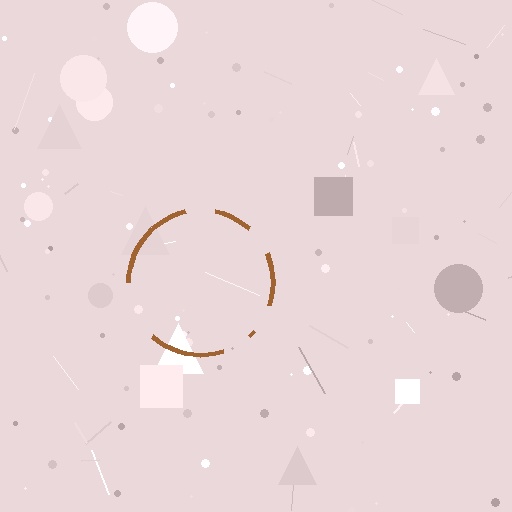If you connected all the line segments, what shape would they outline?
They would outline a circle.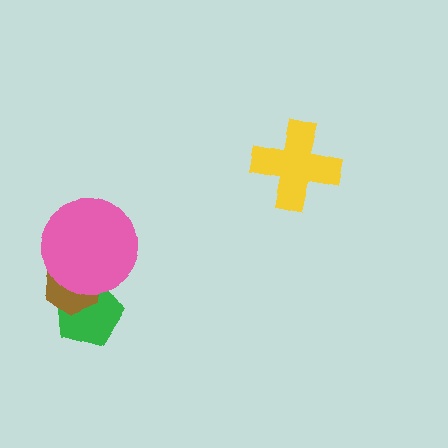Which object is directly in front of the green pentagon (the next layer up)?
The brown hexagon is directly in front of the green pentagon.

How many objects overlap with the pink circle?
2 objects overlap with the pink circle.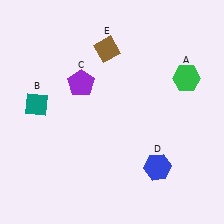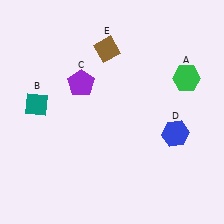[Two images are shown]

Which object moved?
The blue hexagon (D) moved up.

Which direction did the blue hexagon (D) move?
The blue hexagon (D) moved up.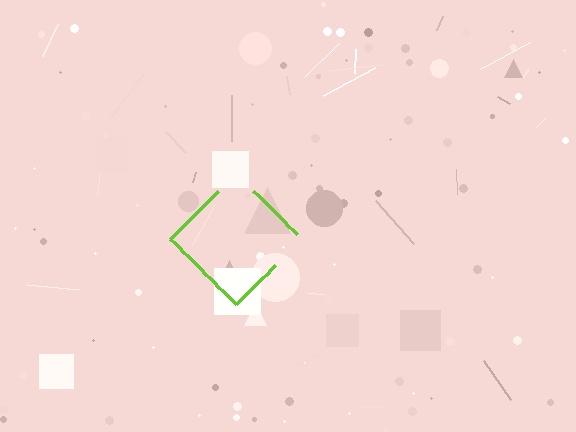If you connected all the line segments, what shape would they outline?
They would outline a diamond.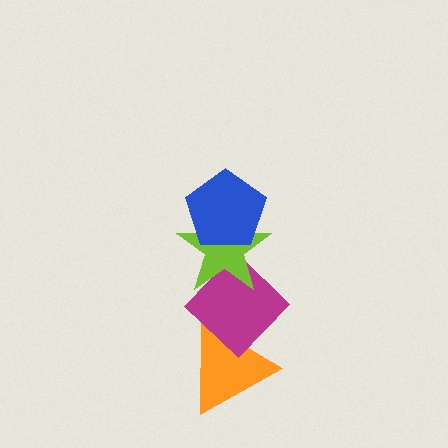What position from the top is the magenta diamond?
The magenta diamond is 3rd from the top.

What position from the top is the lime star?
The lime star is 2nd from the top.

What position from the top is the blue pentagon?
The blue pentagon is 1st from the top.